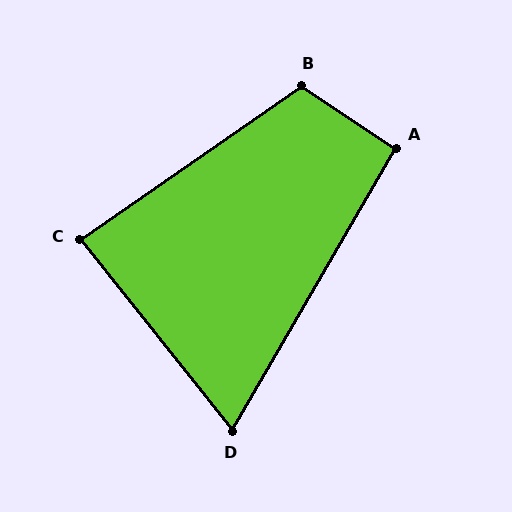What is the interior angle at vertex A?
Approximately 94 degrees (approximately right).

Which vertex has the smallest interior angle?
D, at approximately 68 degrees.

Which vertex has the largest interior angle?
B, at approximately 112 degrees.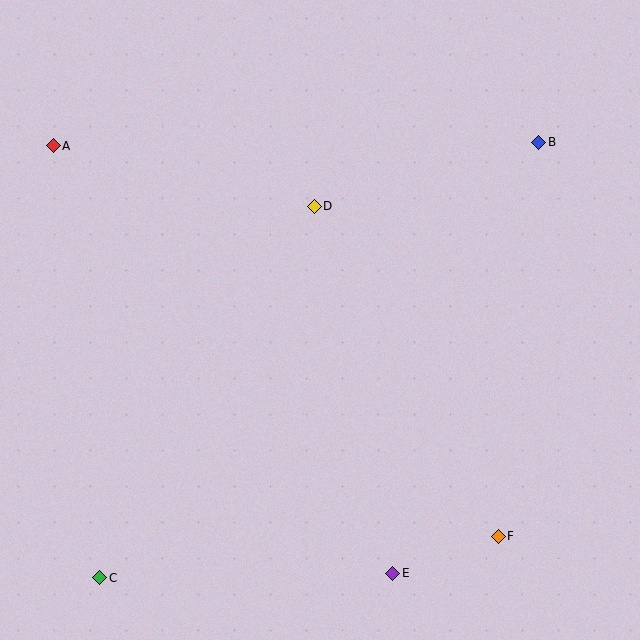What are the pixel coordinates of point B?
Point B is at (539, 142).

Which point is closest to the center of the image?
Point D at (314, 206) is closest to the center.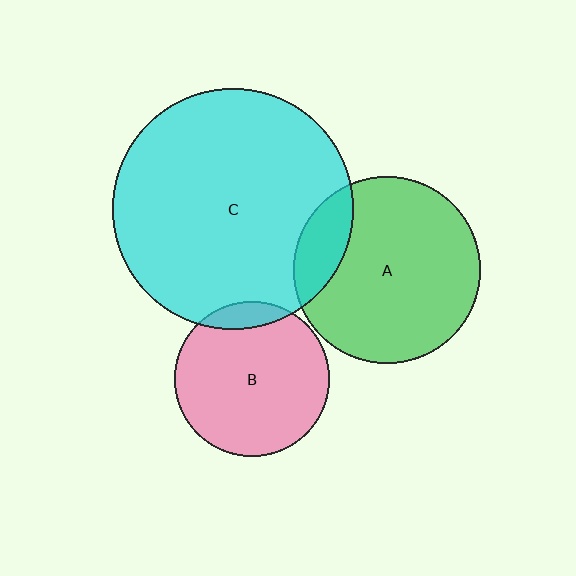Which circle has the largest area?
Circle C (cyan).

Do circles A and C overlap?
Yes.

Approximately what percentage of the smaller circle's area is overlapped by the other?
Approximately 15%.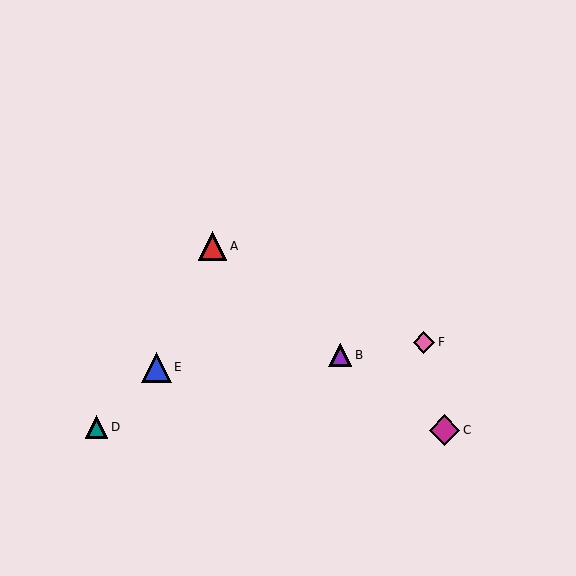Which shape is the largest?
The magenta diamond (labeled C) is the largest.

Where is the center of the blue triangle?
The center of the blue triangle is at (156, 367).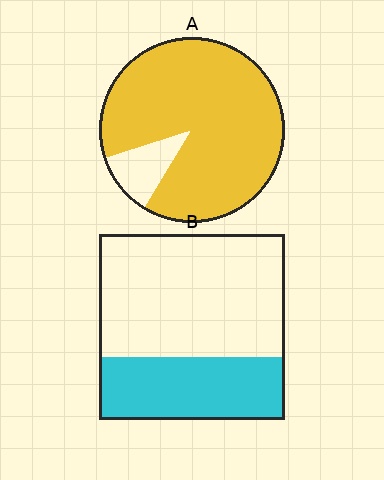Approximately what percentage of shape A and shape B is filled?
A is approximately 90% and B is approximately 35%.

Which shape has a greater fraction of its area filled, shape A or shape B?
Shape A.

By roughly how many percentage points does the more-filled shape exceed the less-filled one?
By roughly 55 percentage points (A over B).